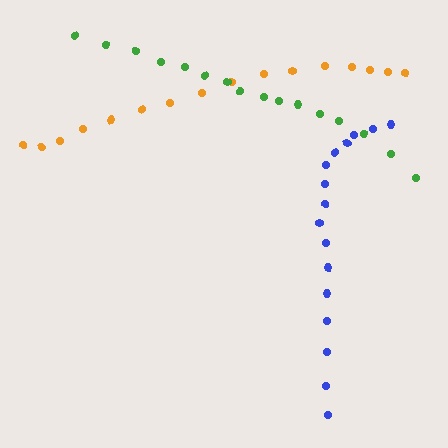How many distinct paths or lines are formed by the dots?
There are 3 distinct paths.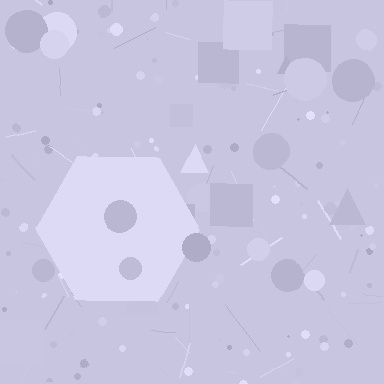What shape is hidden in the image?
A hexagon is hidden in the image.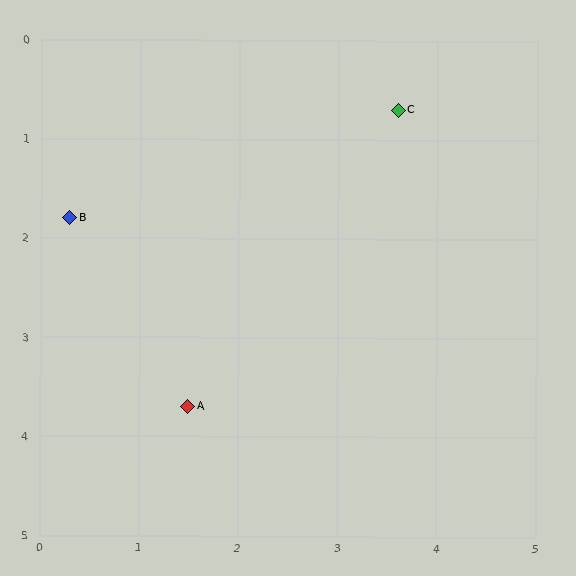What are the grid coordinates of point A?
Point A is at approximately (1.5, 3.7).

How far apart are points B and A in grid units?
Points B and A are about 2.2 grid units apart.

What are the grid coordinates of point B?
Point B is at approximately (0.3, 1.8).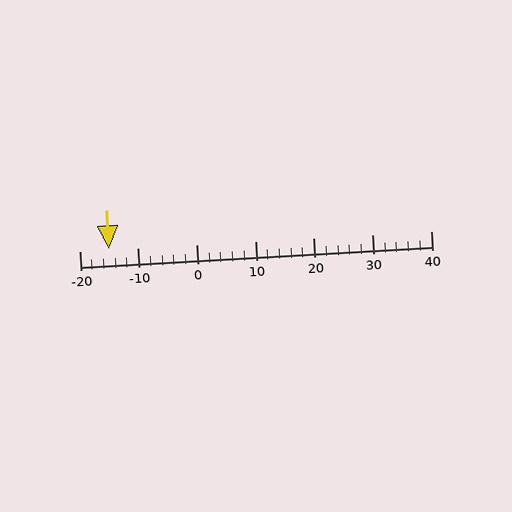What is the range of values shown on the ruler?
The ruler shows values from -20 to 40.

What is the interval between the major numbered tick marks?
The major tick marks are spaced 10 units apart.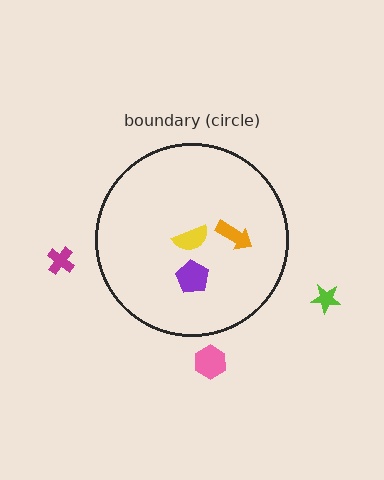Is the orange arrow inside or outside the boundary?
Inside.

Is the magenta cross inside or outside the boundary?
Outside.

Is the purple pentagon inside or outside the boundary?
Inside.